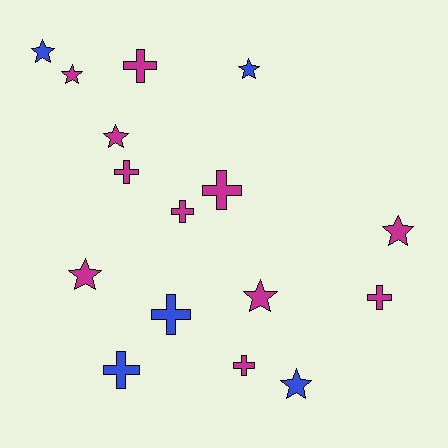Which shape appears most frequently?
Star, with 8 objects.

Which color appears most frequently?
Magenta, with 11 objects.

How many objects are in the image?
There are 16 objects.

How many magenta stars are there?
There are 5 magenta stars.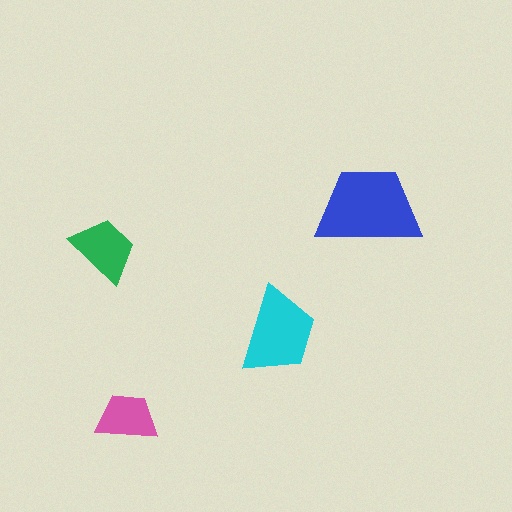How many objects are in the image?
There are 4 objects in the image.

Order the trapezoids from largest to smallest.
the blue one, the cyan one, the green one, the pink one.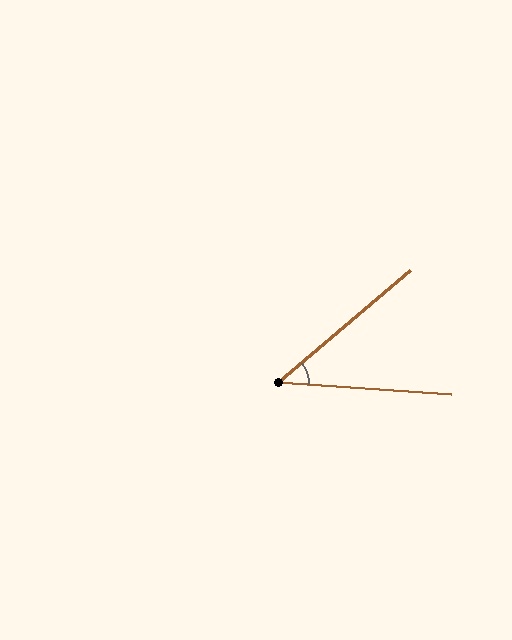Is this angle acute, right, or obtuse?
It is acute.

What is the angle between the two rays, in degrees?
Approximately 44 degrees.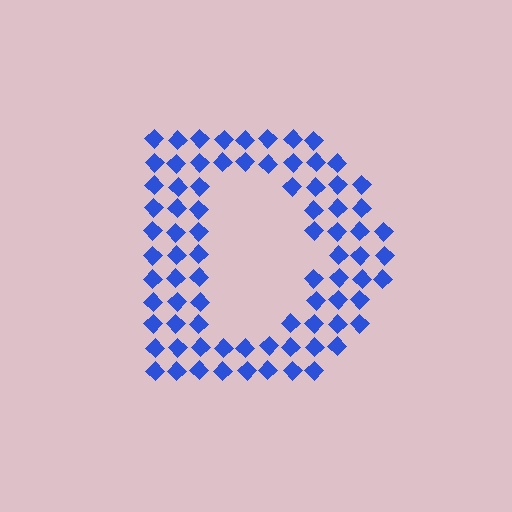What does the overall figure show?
The overall figure shows the letter D.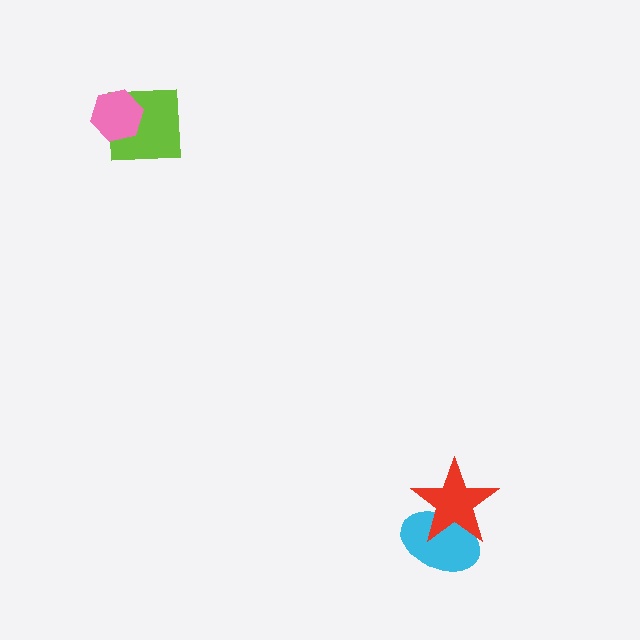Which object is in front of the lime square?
The pink hexagon is in front of the lime square.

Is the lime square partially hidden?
Yes, it is partially covered by another shape.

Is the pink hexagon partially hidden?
No, no other shape covers it.